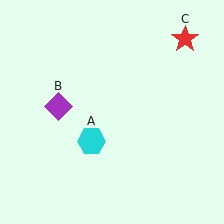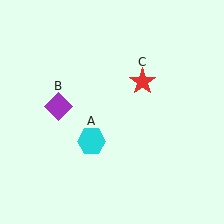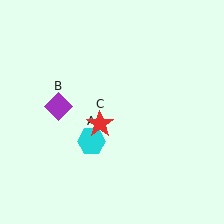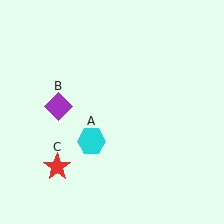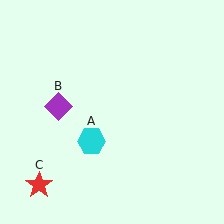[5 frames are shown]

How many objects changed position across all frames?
1 object changed position: red star (object C).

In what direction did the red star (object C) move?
The red star (object C) moved down and to the left.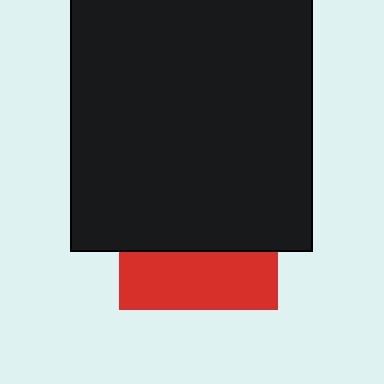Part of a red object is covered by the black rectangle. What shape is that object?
It is a square.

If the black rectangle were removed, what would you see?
You would see the complete red square.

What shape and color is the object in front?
The object in front is a black rectangle.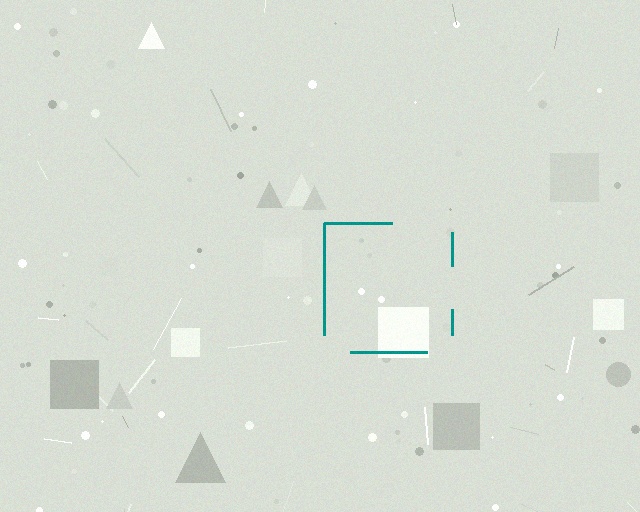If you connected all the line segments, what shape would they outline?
They would outline a square.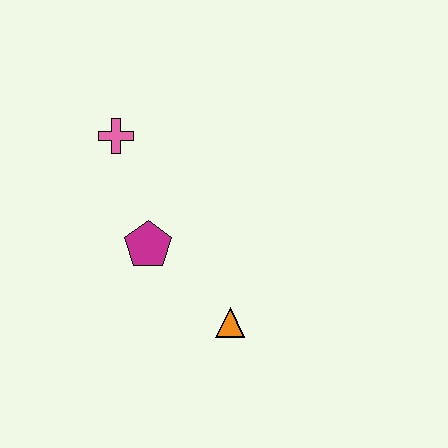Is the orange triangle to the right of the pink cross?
Yes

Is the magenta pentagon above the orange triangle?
Yes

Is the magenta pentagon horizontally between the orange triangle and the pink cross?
Yes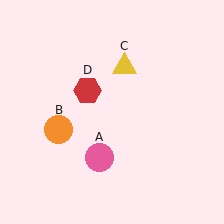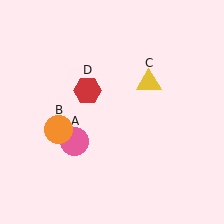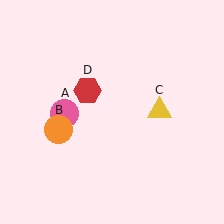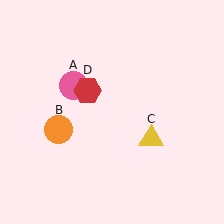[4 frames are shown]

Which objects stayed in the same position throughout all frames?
Orange circle (object B) and red hexagon (object D) remained stationary.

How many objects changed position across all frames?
2 objects changed position: pink circle (object A), yellow triangle (object C).